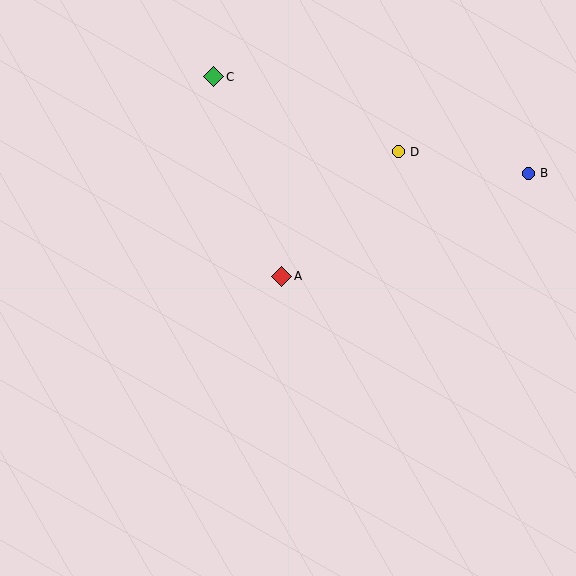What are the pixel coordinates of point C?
Point C is at (214, 77).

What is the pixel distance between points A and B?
The distance between A and B is 267 pixels.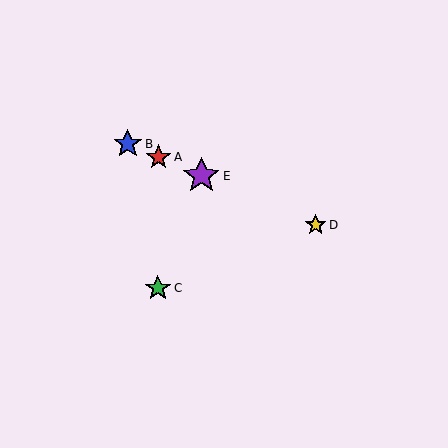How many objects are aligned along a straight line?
4 objects (A, B, D, E) are aligned along a straight line.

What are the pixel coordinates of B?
Object B is at (128, 144).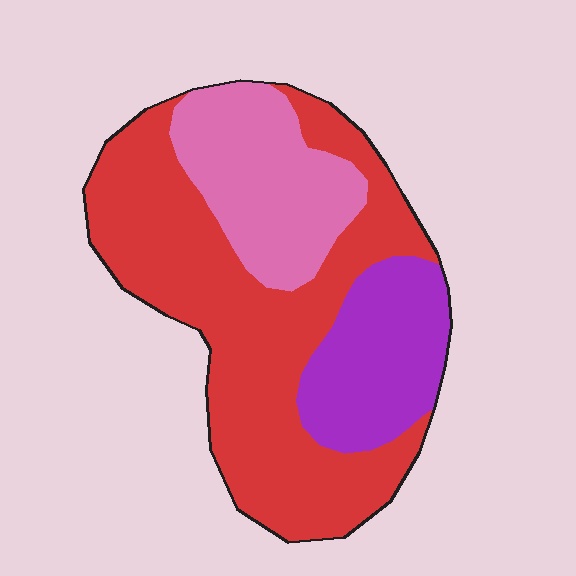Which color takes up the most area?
Red, at roughly 60%.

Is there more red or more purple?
Red.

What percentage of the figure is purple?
Purple covers around 20% of the figure.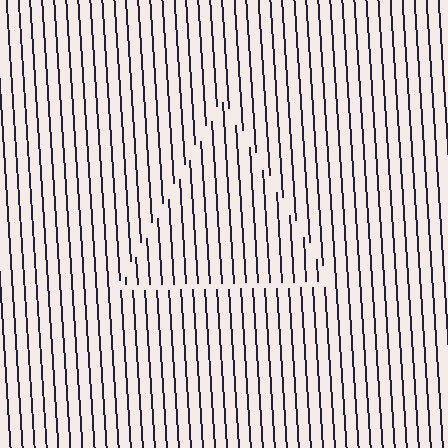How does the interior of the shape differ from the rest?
The interior of the shape contains the same grating, shifted by half a period — the contour is defined by the phase discontinuity where line-ends from the inner and outer gratings abut.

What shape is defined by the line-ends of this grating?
An illusory triangle. The interior of the shape contains the same grating, shifted by half a period — the contour is defined by the phase discontinuity where line-ends from the inner and outer gratings abut.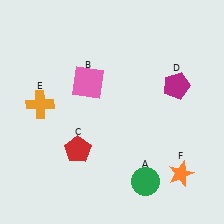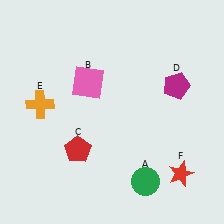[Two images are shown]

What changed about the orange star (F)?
In Image 1, F is orange. In Image 2, it changed to red.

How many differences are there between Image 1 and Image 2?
There is 1 difference between the two images.